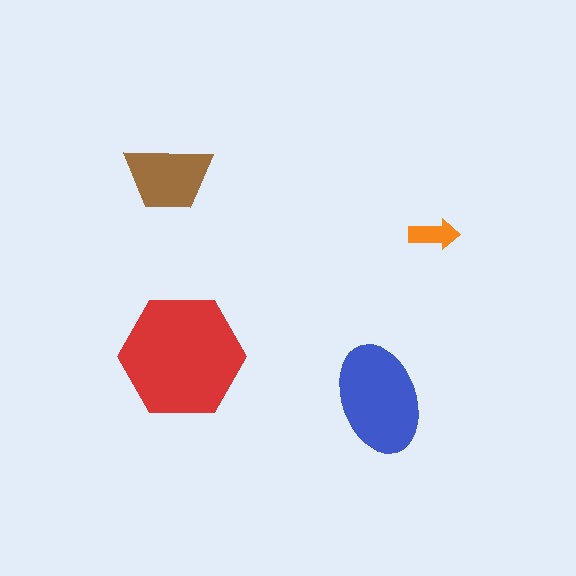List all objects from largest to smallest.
The red hexagon, the blue ellipse, the brown trapezoid, the orange arrow.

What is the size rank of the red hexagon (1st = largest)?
1st.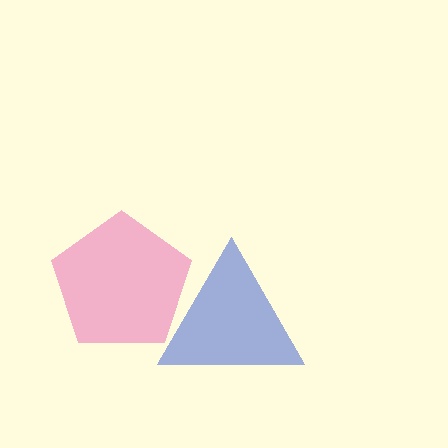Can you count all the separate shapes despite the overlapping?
Yes, there are 2 separate shapes.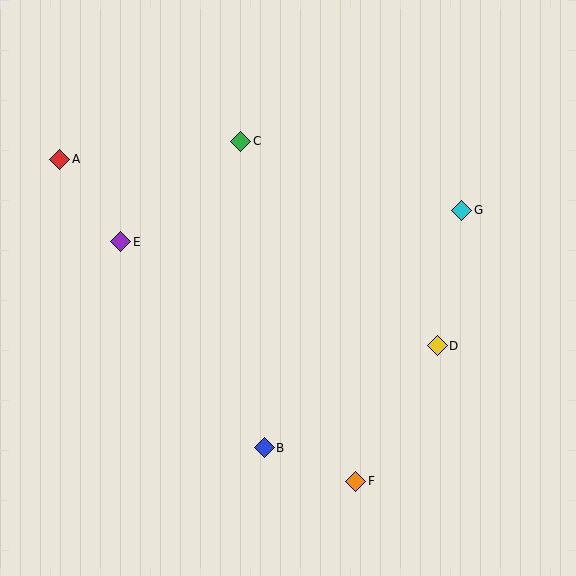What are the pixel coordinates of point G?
Point G is at (462, 210).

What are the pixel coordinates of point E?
Point E is at (121, 242).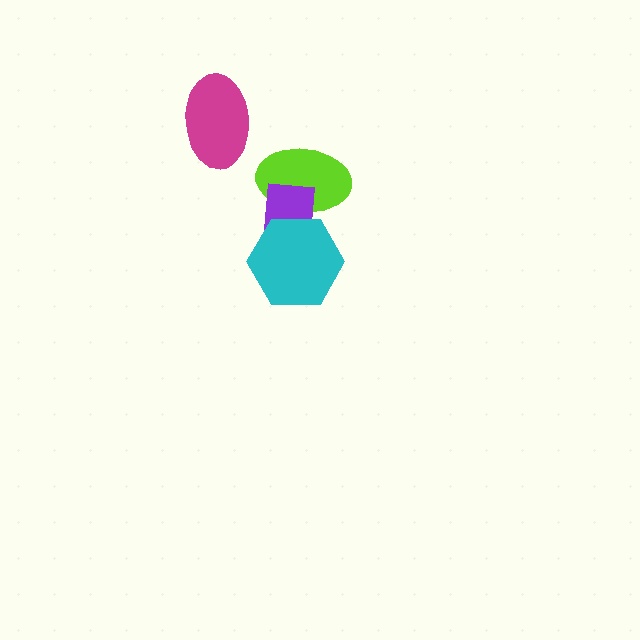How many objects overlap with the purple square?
2 objects overlap with the purple square.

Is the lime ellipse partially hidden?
Yes, it is partially covered by another shape.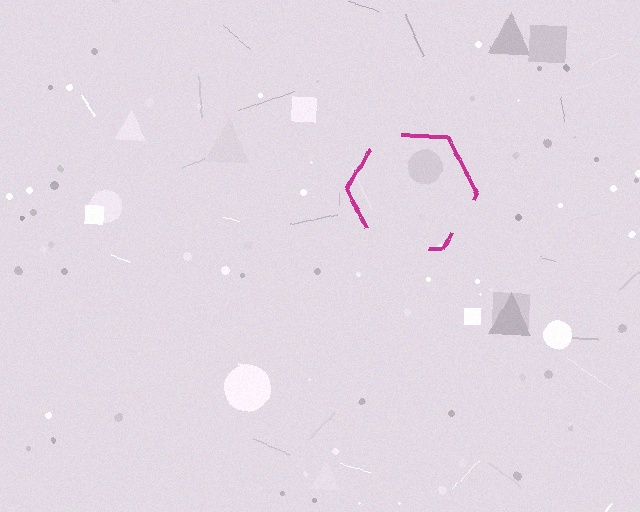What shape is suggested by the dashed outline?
The dashed outline suggests a hexagon.